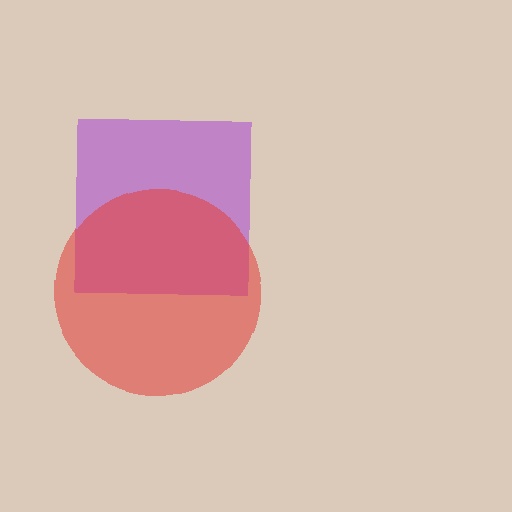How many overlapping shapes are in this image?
There are 2 overlapping shapes in the image.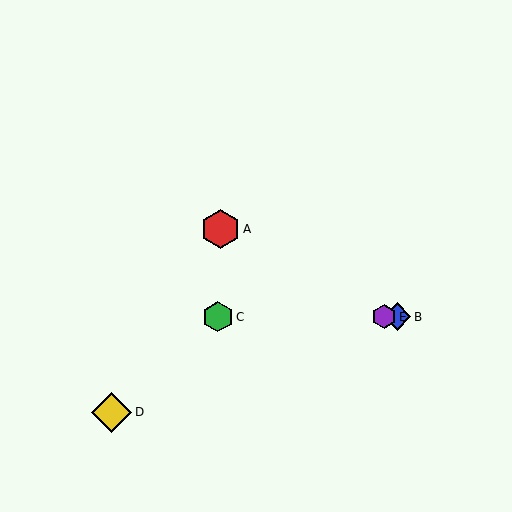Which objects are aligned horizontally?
Objects B, C, E are aligned horizontally.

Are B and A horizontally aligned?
No, B is at y≈317 and A is at y≈229.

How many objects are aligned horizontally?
3 objects (B, C, E) are aligned horizontally.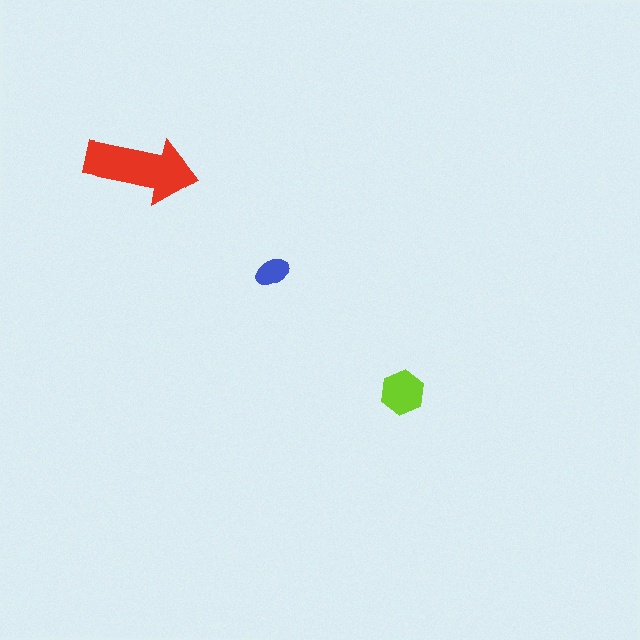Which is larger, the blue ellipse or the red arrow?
The red arrow.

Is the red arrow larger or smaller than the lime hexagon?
Larger.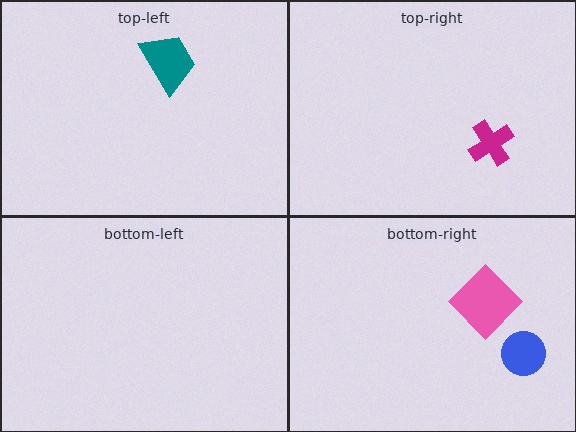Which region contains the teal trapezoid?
The top-left region.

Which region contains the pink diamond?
The bottom-right region.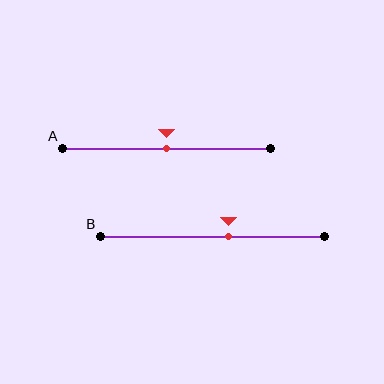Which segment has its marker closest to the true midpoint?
Segment A has its marker closest to the true midpoint.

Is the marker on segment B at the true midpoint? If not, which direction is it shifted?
No, the marker on segment B is shifted to the right by about 7% of the segment length.